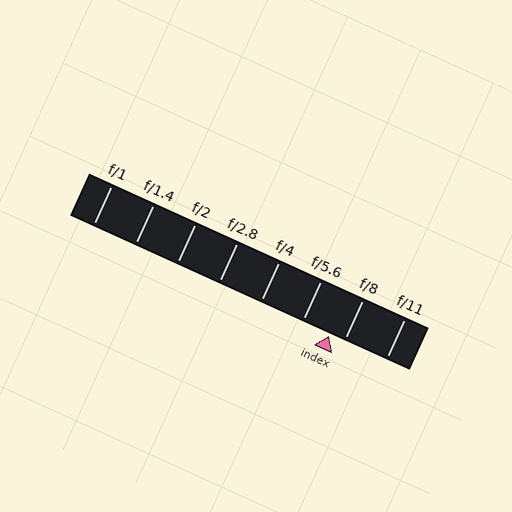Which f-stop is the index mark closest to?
The index mark is closest to f/8.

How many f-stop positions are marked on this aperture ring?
There are 8 f-stop positions marked.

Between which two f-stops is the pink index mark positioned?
The index mark is between f/5.6 and f/8.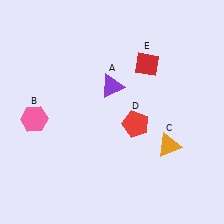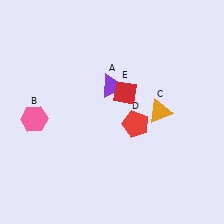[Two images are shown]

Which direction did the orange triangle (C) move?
The orange triangle (C) moved up.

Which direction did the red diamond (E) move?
The red diamond (E) moved down.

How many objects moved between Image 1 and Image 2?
2 objects moved between the two images.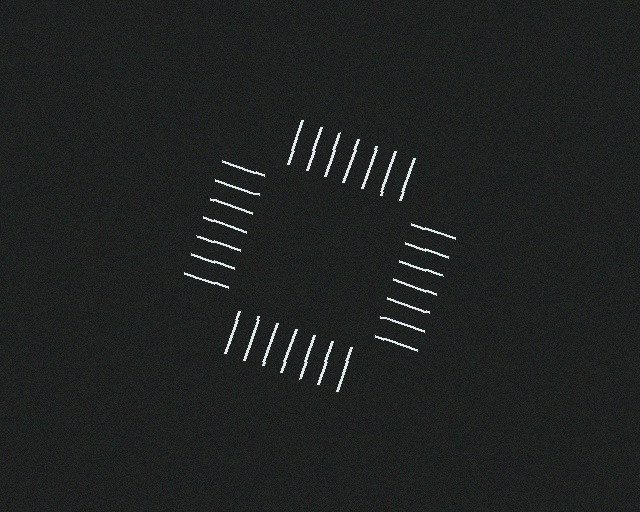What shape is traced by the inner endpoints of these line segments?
An illusory square — the line segments terminate on its edges but no continuous stroke is drawn.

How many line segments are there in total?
28 — 7 along each of the 4 edges.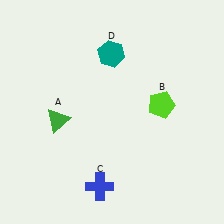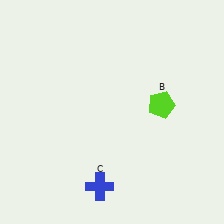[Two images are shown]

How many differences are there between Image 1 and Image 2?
There are 2 differences between the two images.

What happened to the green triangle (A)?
The green triangle (A) was removed in Image 2. It was in the bottom-left area of Image 1.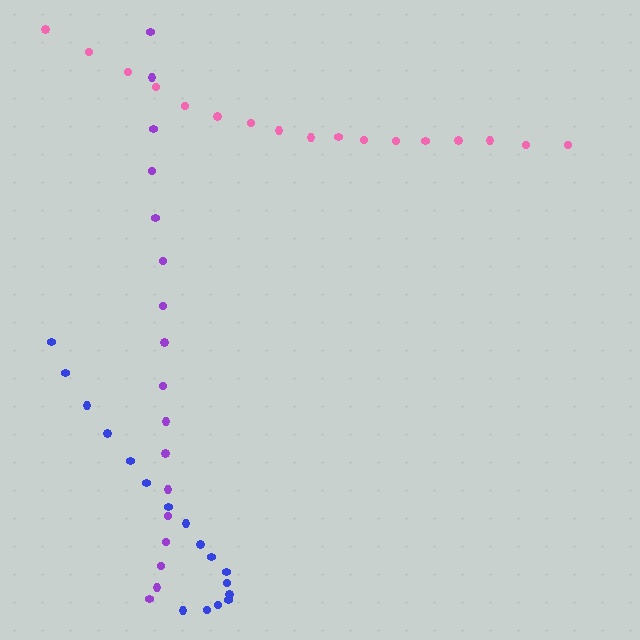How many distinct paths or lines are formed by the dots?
There are 3 distinct paths.